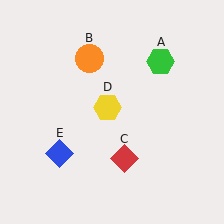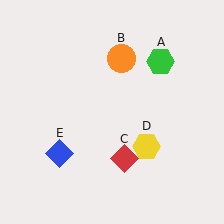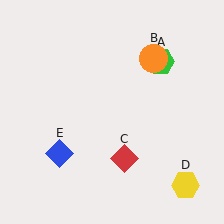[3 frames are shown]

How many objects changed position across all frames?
2 objects changed position: orange circle (object B), yellow hexagon (object D).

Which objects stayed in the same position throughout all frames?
Green hexagon (object A) and red diamond (object C) and blue diamond (object E) remained stationary.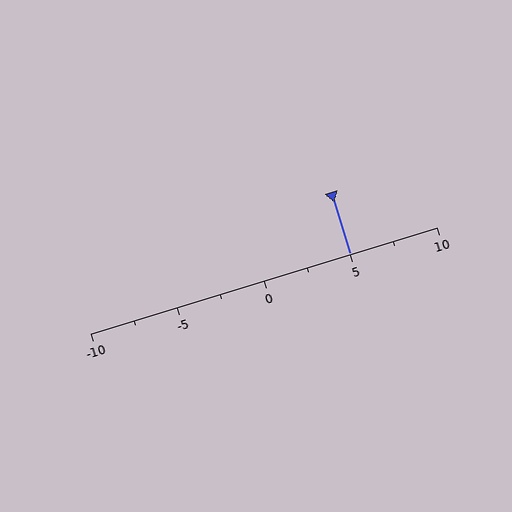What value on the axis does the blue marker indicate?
The marker indicates approximately 5.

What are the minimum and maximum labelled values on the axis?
The axis runs from -10 to 10.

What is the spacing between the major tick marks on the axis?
The major ticks are spaced 5 apart.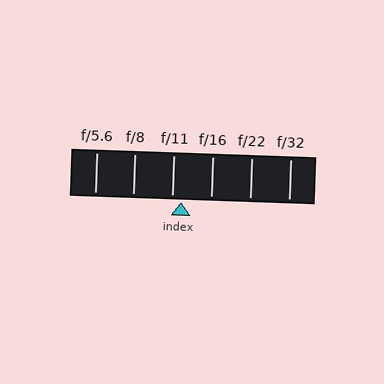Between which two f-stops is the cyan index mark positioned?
The index mark is between f/11 and f/16.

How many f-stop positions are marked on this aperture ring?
There are 6 f-stop positions marked.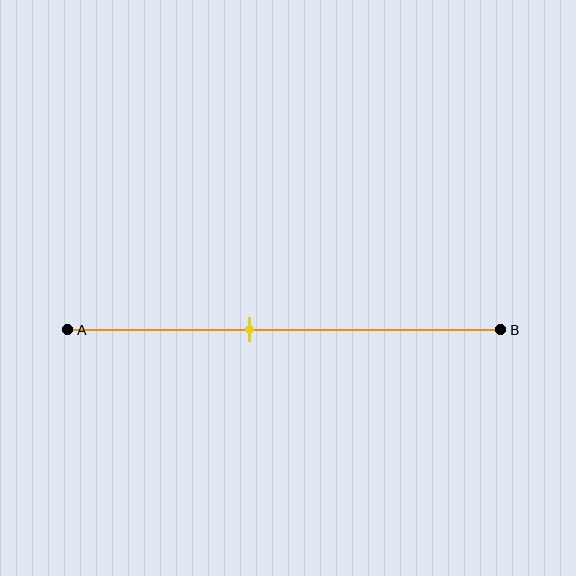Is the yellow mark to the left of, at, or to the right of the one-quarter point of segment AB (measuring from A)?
The yellow mark is to the right of the one-quarter point of segment AB.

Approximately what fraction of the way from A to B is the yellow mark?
The yellow mark is approximately 40% of the way from A to B.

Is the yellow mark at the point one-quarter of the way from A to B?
No, the mark is at about 40% from A, not at the 25% one-quarter point.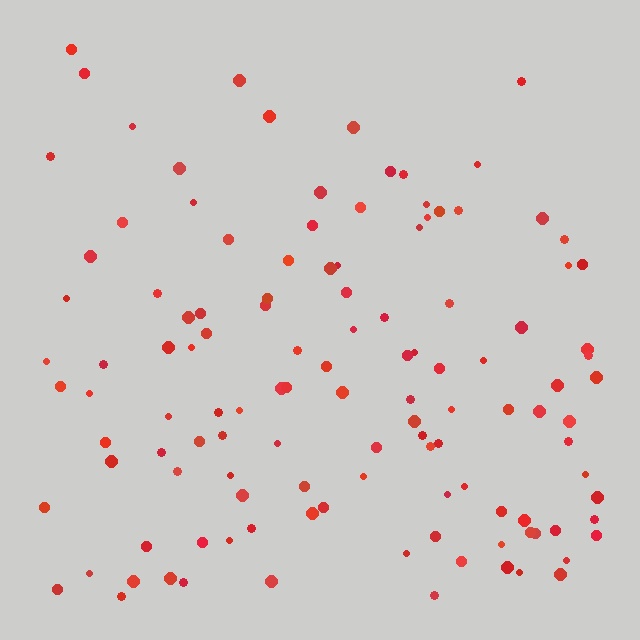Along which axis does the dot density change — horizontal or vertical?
Vertical.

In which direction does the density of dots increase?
From top to bottom, with the bottom side densest.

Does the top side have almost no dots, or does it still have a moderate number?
Still a moderate number, just noticeably fewer than the bottom.